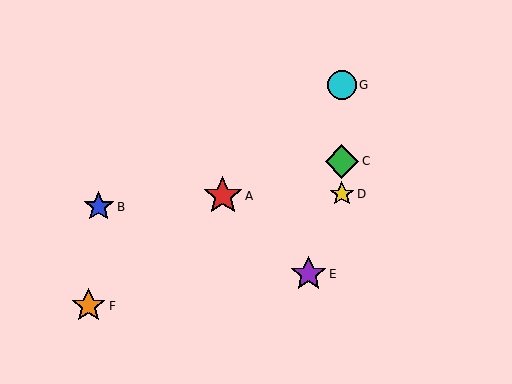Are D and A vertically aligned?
No, D is at x≈342 and A is at x≈223.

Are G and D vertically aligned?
Yes, both are at x≈342.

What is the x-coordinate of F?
Object F is at x≈88.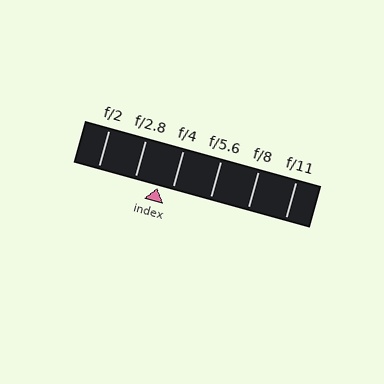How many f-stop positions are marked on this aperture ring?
There are 6 f-stop positions marked.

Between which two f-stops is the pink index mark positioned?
The index mark is between f/2.8 and f/4.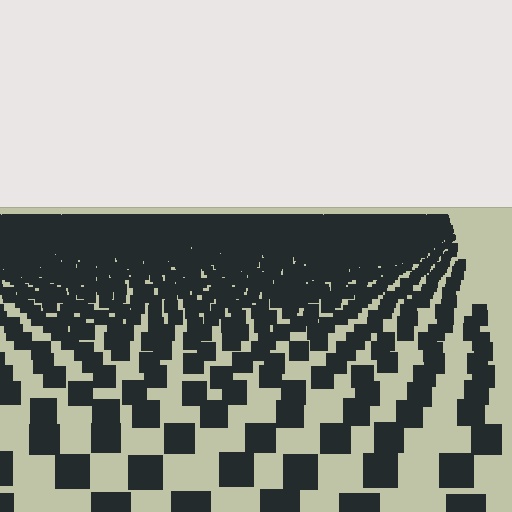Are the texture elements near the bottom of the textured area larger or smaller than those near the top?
Larger. Near the bottom, elements are closer to the viewer and appear at a bigger on-screen size.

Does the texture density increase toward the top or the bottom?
Density increases toward the top.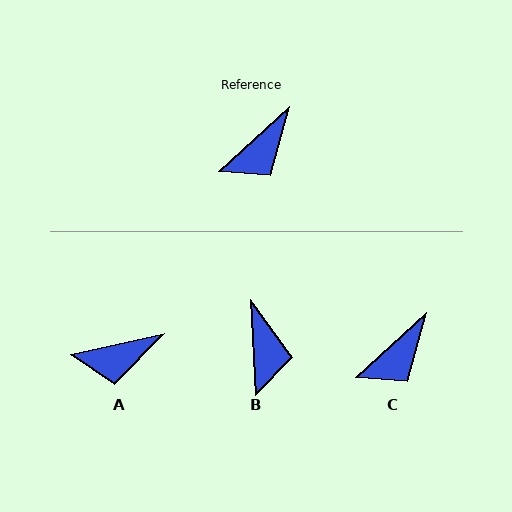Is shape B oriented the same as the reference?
No, it is off by about 51 degrees.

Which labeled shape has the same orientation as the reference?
C.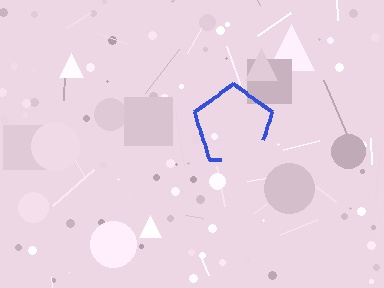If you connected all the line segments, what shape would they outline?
They would outline a pentagon.